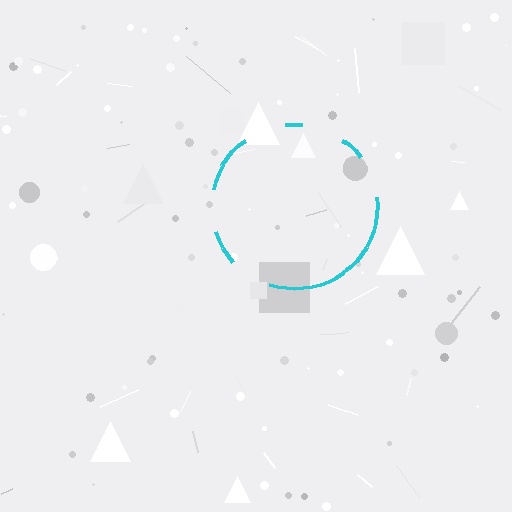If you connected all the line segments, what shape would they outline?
They would outline a circle.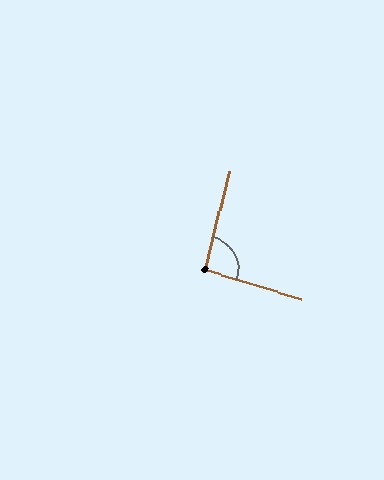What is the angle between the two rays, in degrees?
Approximately 93 degrees.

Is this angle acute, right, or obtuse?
It is approximately a right angle.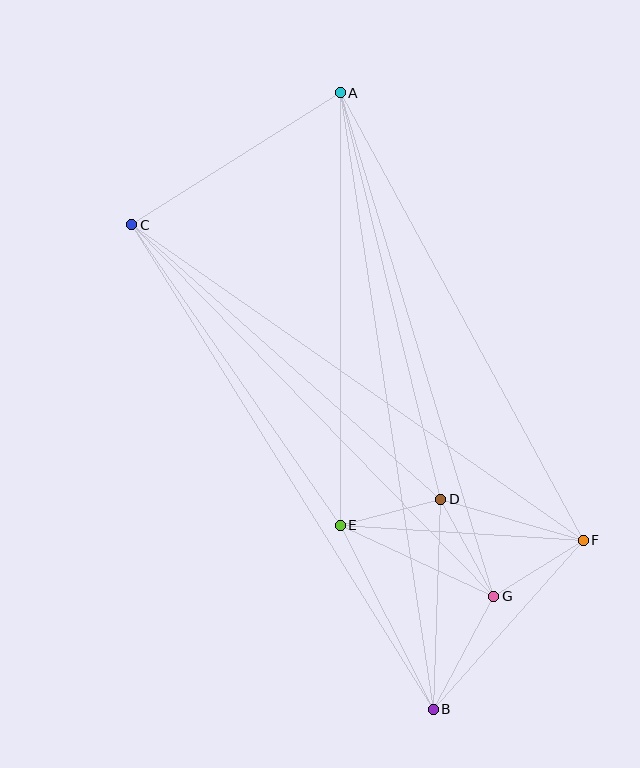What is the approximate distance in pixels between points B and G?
The distance between B and G is approximately 128 pixels.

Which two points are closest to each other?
Points D and E are closest to each other.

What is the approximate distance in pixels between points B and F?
The distance between B and F is approximately 226 pixels.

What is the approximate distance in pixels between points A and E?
The distance between A and E is approximately 432 pixels.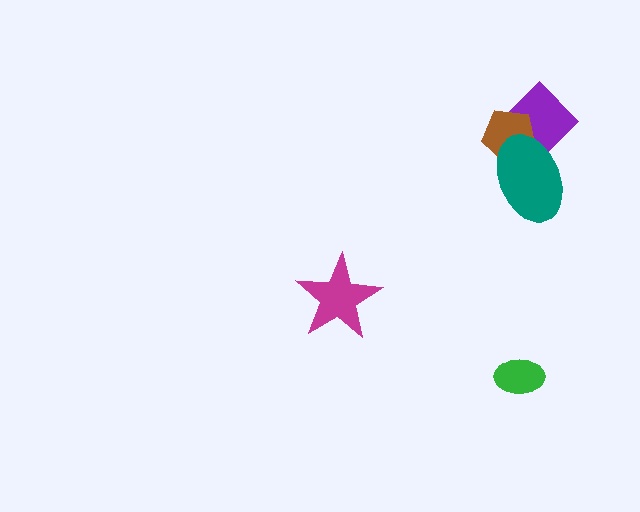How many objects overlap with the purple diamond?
2 objects overlap with the purple diamond.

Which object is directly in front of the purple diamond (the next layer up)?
The brown pentagon is directly in front of the purple diamond.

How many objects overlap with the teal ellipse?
2 objects overlap with the teal ellipse.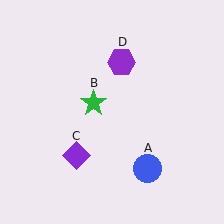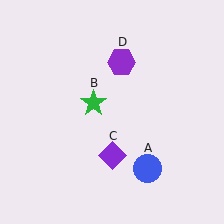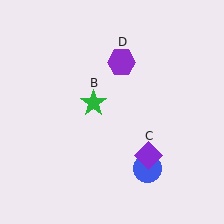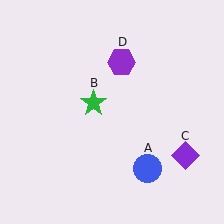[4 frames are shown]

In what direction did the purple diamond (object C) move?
The purple diamond (object C) moved right.